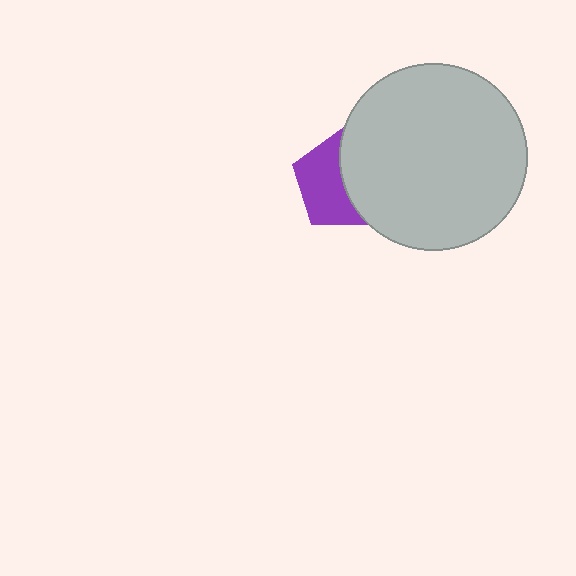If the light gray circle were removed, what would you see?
You would see the complete purple pentagon.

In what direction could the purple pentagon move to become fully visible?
The purple pentagon could move left. That would shift it out from behind the light gray circle entirely.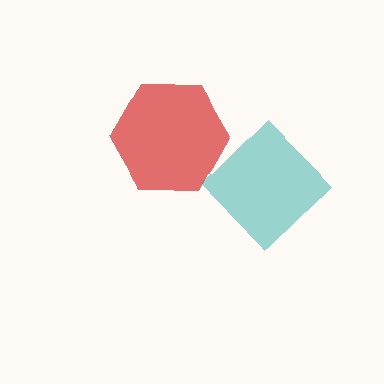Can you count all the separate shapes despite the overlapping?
Yes, there are 2 separate shapes.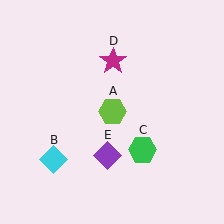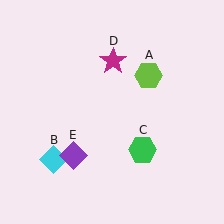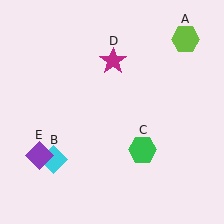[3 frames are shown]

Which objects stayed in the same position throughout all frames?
Cyan diamond (object B) and green hexagon (object C) and magenta star (object D) remained stationary.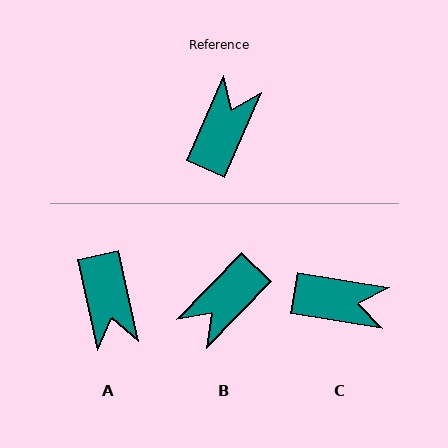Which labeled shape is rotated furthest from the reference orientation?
B, about 159 degrees away.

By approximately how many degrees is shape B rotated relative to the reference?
Approximately 159 degrees counter-clockwise.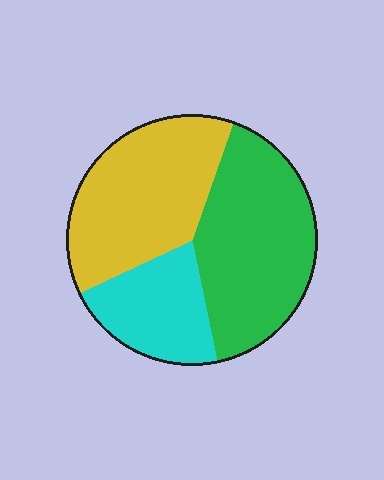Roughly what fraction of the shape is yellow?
Yellow covers roughly 40% of the shape.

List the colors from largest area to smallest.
From largest to smallest: green, yellow, cyan.